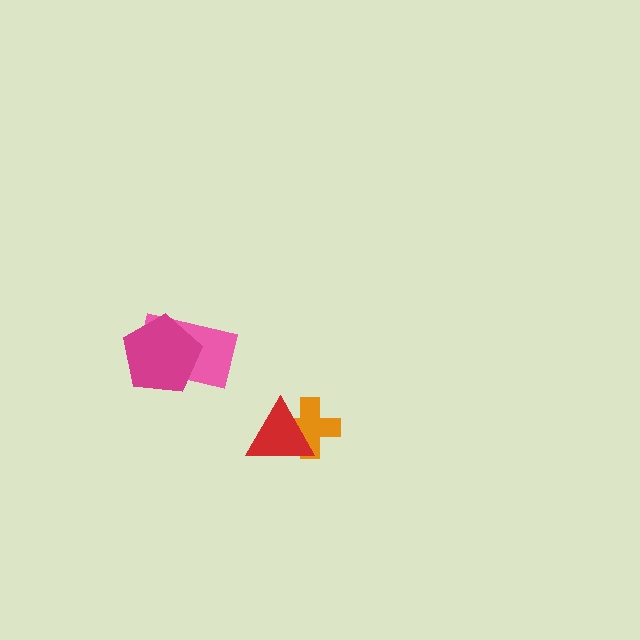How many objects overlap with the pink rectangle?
1 object overlaps with the pink rectangle.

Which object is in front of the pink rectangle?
The magenta pentagon is in front of the pink rectangle.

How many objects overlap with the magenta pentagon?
1 object overlaps with the magenta pentagon.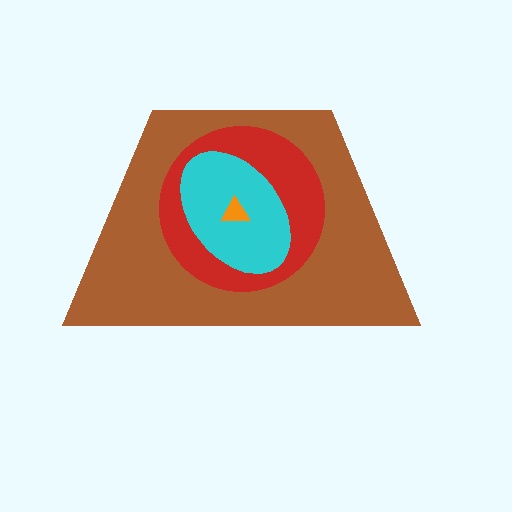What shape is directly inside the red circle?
The cyan ellipse.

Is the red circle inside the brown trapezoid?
Yes.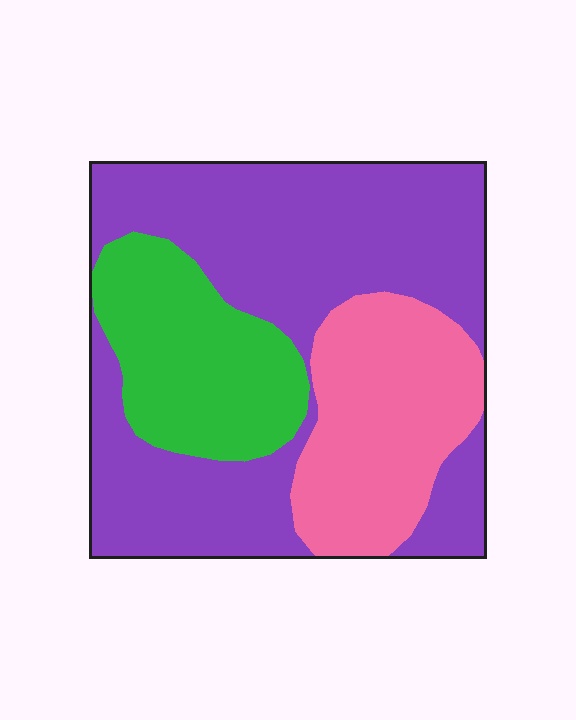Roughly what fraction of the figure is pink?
Pink takes up about one quarter (1/4) of the figure.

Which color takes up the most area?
Purple, at roughly 55%.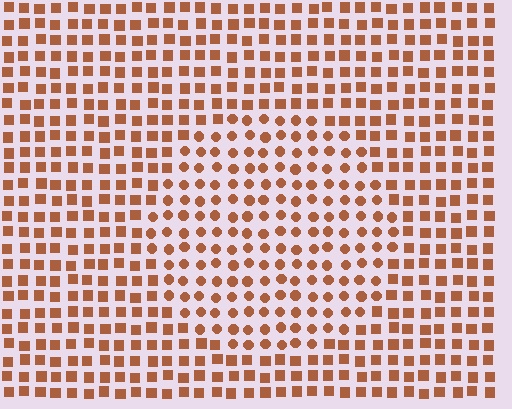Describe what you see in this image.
The image is filled with small brown elements arranged in a uniform grid. A circle-shaped region contains circles, while the surrounding area contains squares. The boundary is defined purely by the change in element shape.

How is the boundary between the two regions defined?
The boundary is defined by a change in element shape: circles inside vs. squares outside. All elements share the same color and spacing.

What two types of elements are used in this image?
The image uses circles inside the circle region and squares outside it.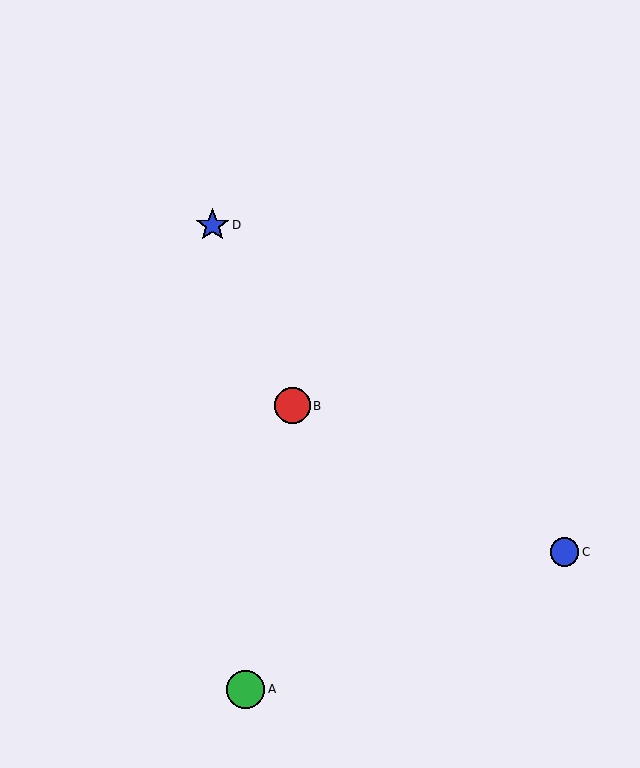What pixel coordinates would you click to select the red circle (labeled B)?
Click at (292, 406) to select the red circle B.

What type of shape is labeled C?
Shape C is a blue circle.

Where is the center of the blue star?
The center of the blue star is at (213, 225).